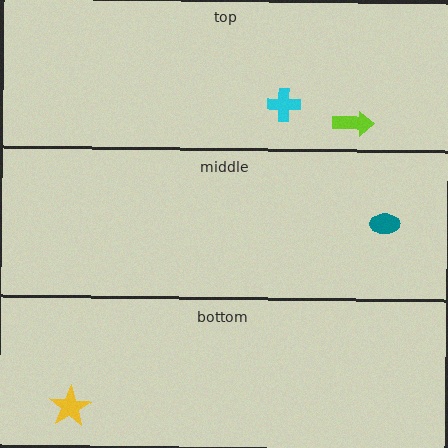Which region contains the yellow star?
The bottom region.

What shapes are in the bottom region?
The yellow star.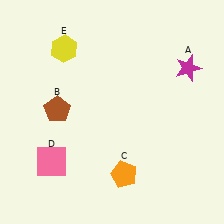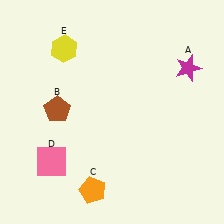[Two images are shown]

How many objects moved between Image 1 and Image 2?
1 object moved between the two images.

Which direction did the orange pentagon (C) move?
The orange pentagon (C) moved left.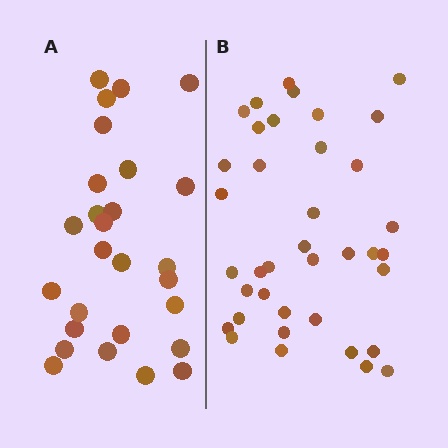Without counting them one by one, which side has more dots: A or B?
Region B (the right region) has more dots.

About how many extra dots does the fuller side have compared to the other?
Region B has roughly 12 or so more dots than region A.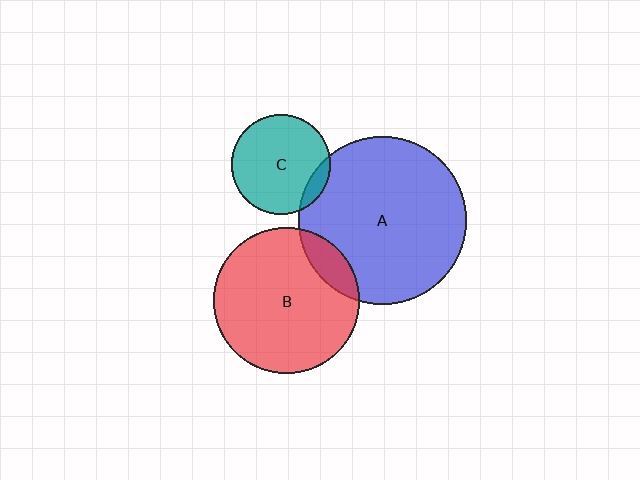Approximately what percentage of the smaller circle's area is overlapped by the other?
Approximately 10%.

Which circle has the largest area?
Circle A (blue).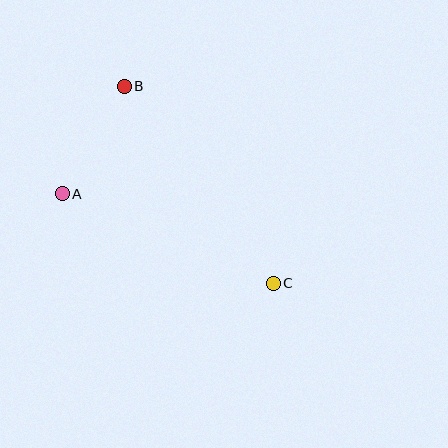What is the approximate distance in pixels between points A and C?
The distance between A and C is approximately 230 pixels.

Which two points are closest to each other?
Points A and B are closest to each other.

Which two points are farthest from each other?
Points B and C are farthest from each other.